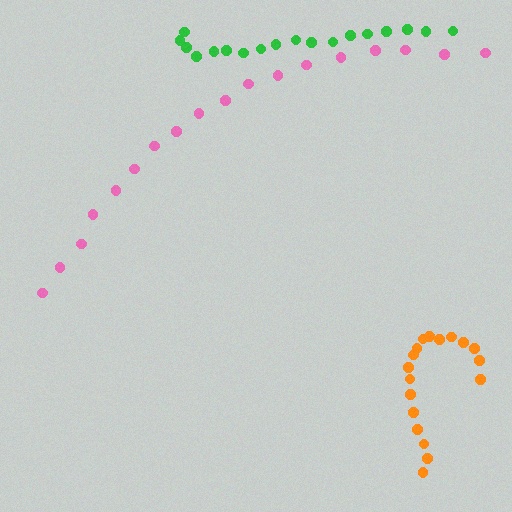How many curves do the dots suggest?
There are 3 distinct paths.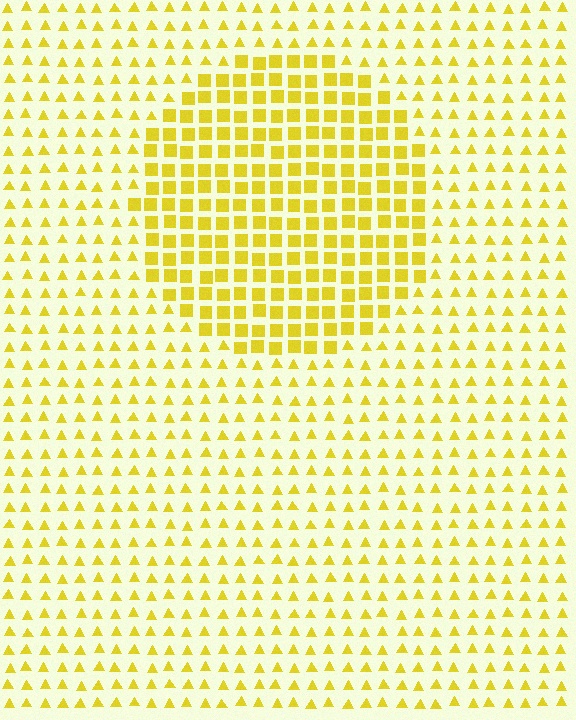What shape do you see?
I see a circle.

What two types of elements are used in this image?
The image uses squares inside the circle region and triangles outside it.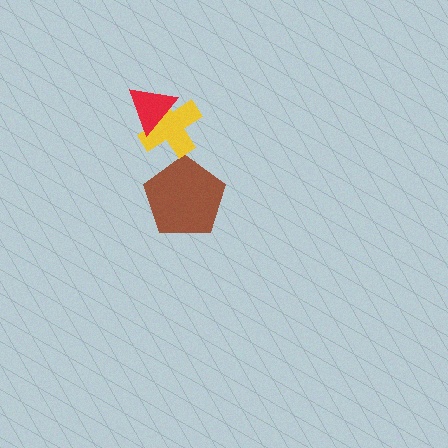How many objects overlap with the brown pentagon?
0 objects overlap with the brown pentagon.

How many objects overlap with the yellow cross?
1 object overlaps with the yellow cross.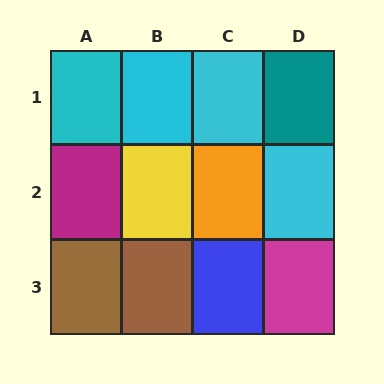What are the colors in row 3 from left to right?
Brown, brown, blue, magenta.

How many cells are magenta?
2 cells are magenta.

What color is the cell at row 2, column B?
Yellow.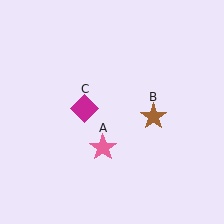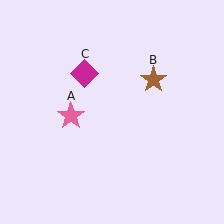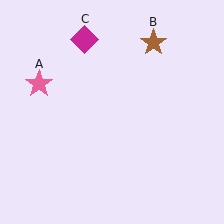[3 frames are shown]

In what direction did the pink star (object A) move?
The pink star (object A) moved up and to the left.